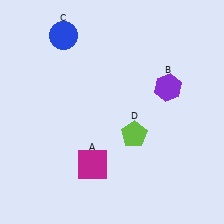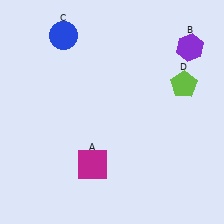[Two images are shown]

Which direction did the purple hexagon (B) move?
The purple hexagon (B) moved up.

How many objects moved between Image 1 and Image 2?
2 objects moved between the two images.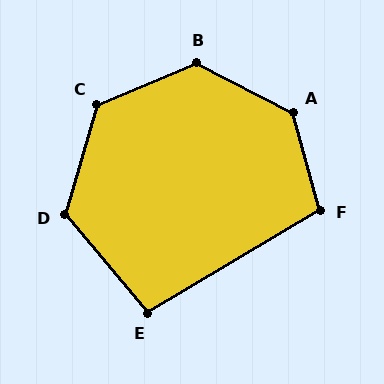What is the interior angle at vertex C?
Approximately 129 degrees (obtuse).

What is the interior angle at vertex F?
Approximately 106 degrees (obtuse).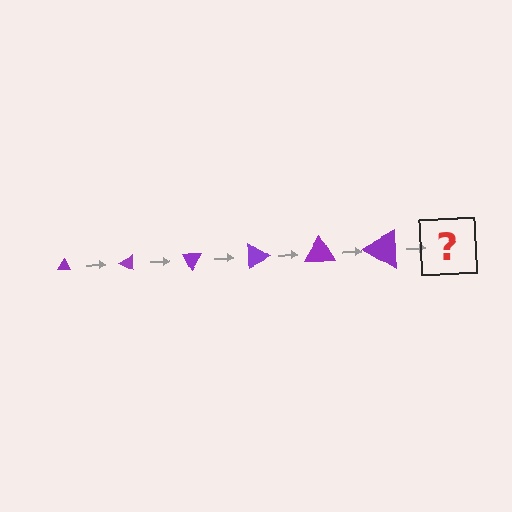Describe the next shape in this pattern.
It should be a triangle, larger than the previous one and rotated 180 degrees from the start.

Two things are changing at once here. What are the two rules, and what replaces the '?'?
The two rules are that the triangle grows larger each step and it rotates 30 degrees each step. The '?' should be a triangle, larger than the previous one and rotated 180 degrees from the start.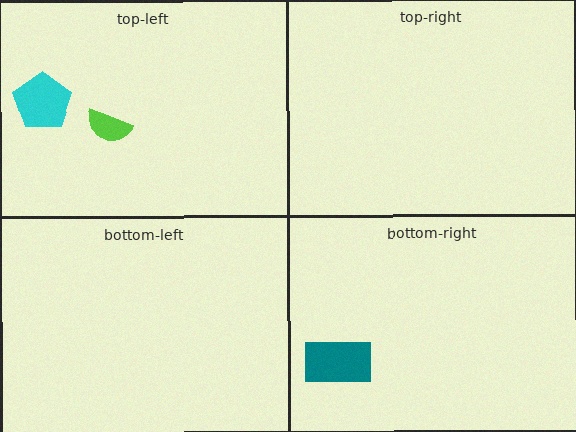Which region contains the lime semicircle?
The top-left region.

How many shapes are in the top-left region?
2.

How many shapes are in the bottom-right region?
1.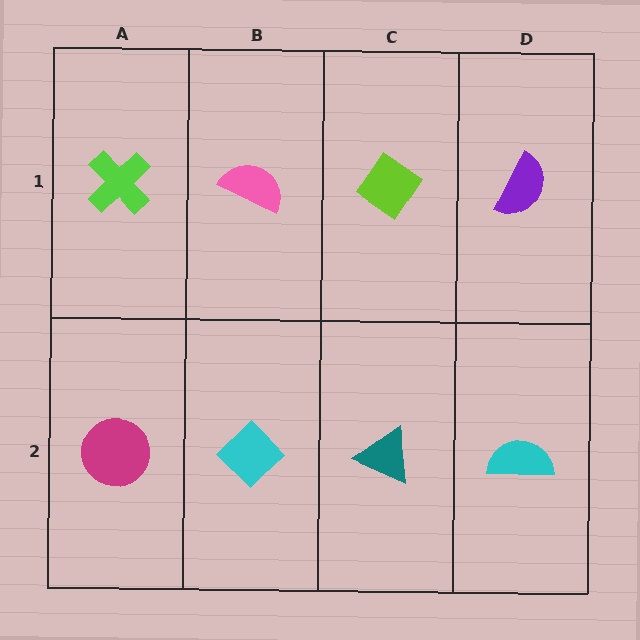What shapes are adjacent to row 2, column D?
A purple semicircle (row 1, column D), a teal triangle (row 2, column C).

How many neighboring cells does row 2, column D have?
2.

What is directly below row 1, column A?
A magenta circle.